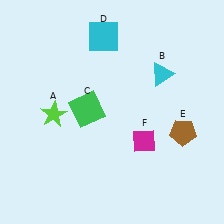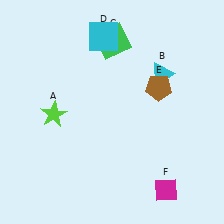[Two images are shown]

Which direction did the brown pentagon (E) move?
The brown pentagon (E) moved up.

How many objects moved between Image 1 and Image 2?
3 objects moved between the two images.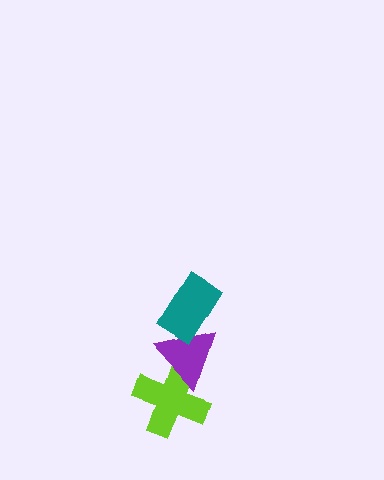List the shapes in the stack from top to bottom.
From top to bottom: the teal rectangle, the purple triangle, the lime cross.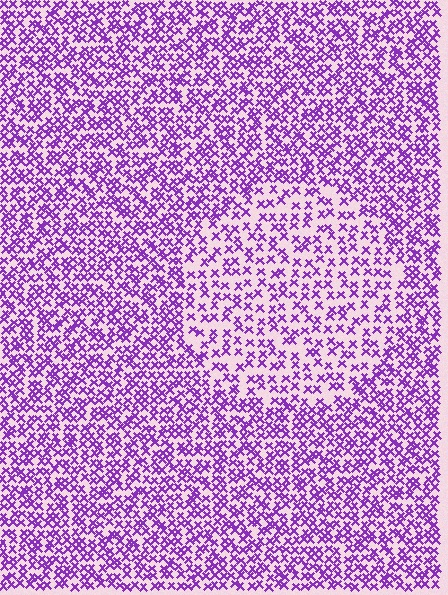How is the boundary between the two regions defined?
The boundary is defined by a change in element density (approximately 1.7x ratio). All elements are the same color, size, and shape.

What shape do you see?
I see a circle.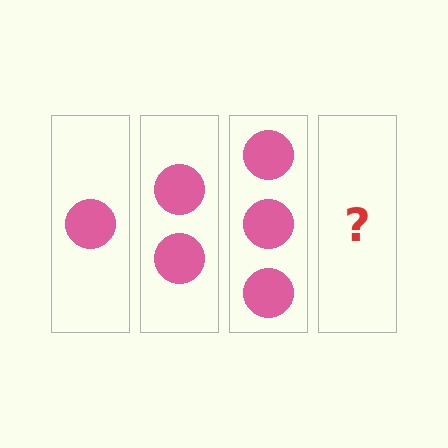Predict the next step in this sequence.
The next step is 4 circles.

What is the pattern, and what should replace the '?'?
The pattern is that each step adds one more circle. The '?' should be 4 circles.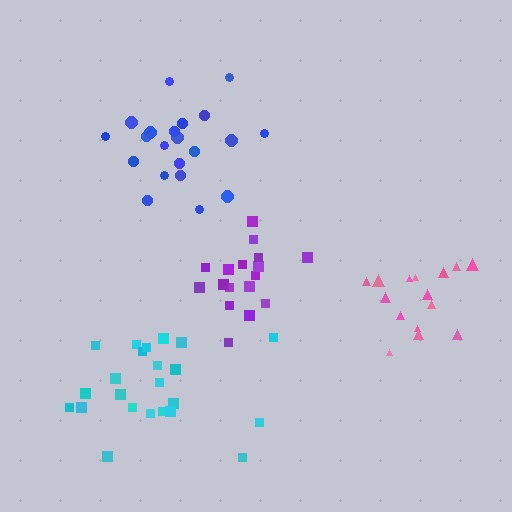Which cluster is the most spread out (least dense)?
Cyan.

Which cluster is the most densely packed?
Purple.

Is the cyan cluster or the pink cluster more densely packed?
Pink.